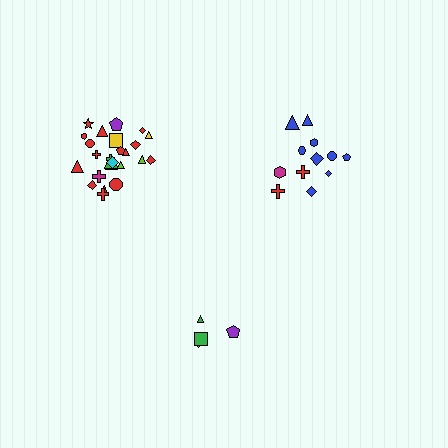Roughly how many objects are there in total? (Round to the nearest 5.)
Roughly 40 objects in total.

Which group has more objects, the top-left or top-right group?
The top-left group.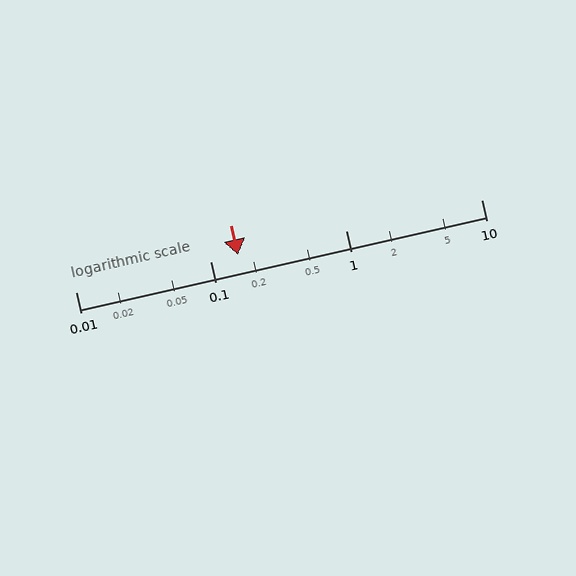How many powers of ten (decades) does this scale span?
The scale spans 3 decades, from 0.01 to 10.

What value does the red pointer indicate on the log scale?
The pointer indicates approximately 0.16.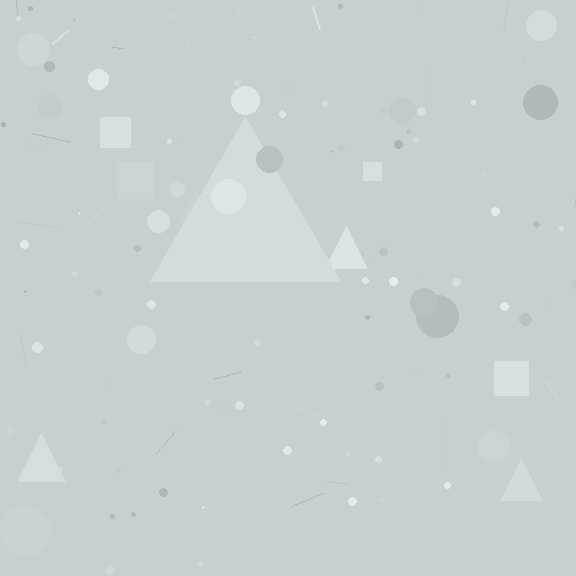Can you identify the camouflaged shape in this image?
The camouflaged shape is a triangle.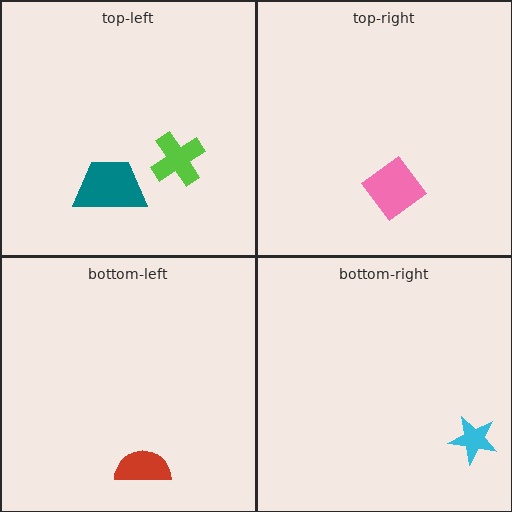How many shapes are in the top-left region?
2.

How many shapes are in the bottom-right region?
1.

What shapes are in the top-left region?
The lime cross, the teal trapezoid.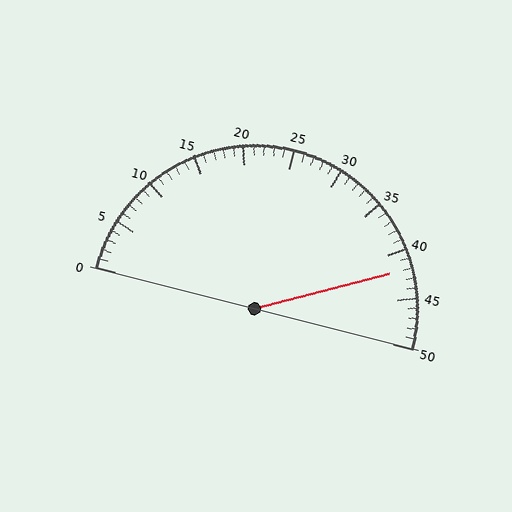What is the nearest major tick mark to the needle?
The nearest major tick mark is 40.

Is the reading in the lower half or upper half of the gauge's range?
The reading is in the upper half of the range (0 to 50).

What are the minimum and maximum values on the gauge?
The gauge ranges from 0 to 50.